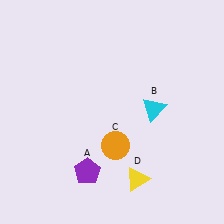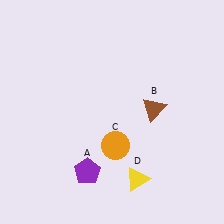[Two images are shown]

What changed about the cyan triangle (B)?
In Image 1, B is cyan. In Image 2, it changed to brown.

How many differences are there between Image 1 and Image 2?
There is 1 difference between the two images.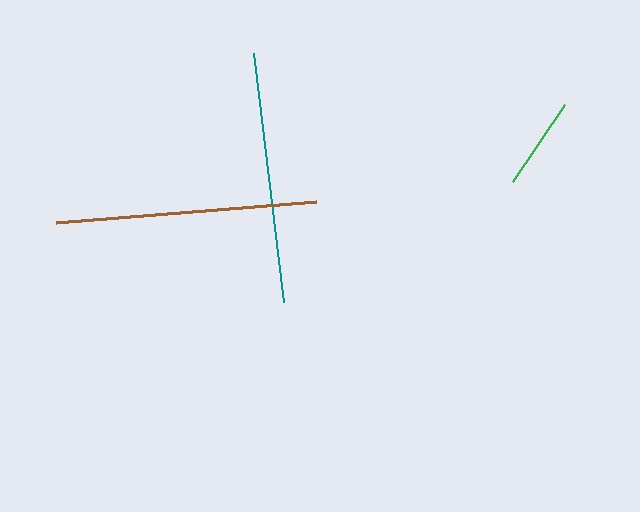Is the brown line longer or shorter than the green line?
The brown line is longer than the green line.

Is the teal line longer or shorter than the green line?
The teal line is longer than the green line.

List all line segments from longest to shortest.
From longest to shortest: brown, teal, green.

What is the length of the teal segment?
The teal segment is approximately 251 pixels long.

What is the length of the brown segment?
The brown segment is approximately 260 pixels long.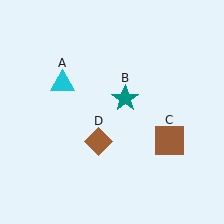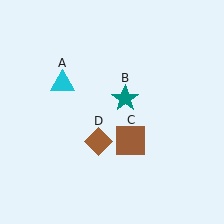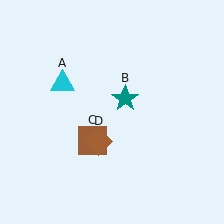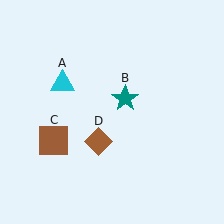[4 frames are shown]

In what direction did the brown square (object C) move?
The brown square (object C) moved left.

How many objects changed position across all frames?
1 object changed position: brown square (object C).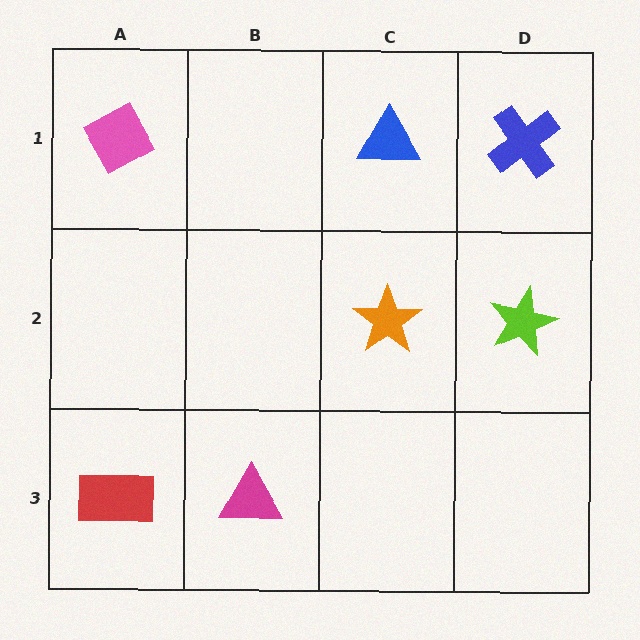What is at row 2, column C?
An orange star.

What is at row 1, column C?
A blue triangle.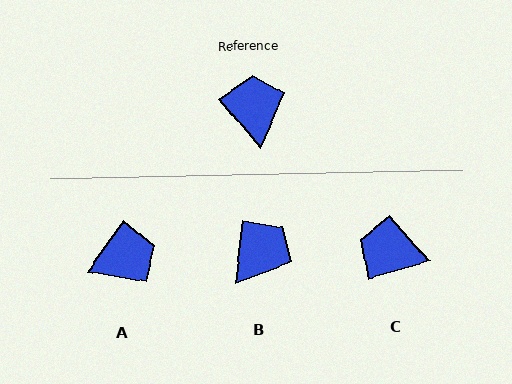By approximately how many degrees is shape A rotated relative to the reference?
Approximately 75 degrees clockwise.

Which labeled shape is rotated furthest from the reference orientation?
A, about 75 degrees away.